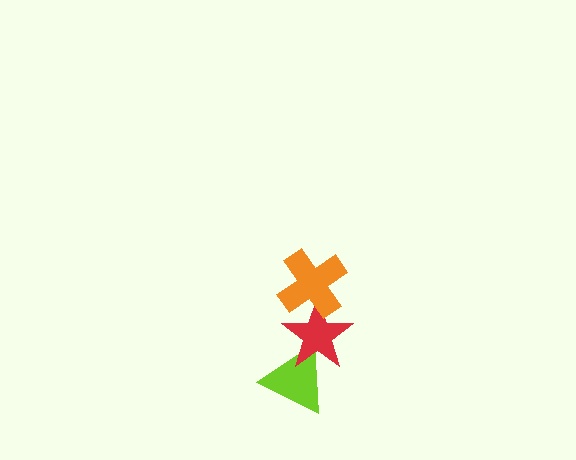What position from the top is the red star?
The red star is 2nd from the top.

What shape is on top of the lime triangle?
The red star is on top of the lime triangle.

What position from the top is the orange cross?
The orange cross is 1st from the top.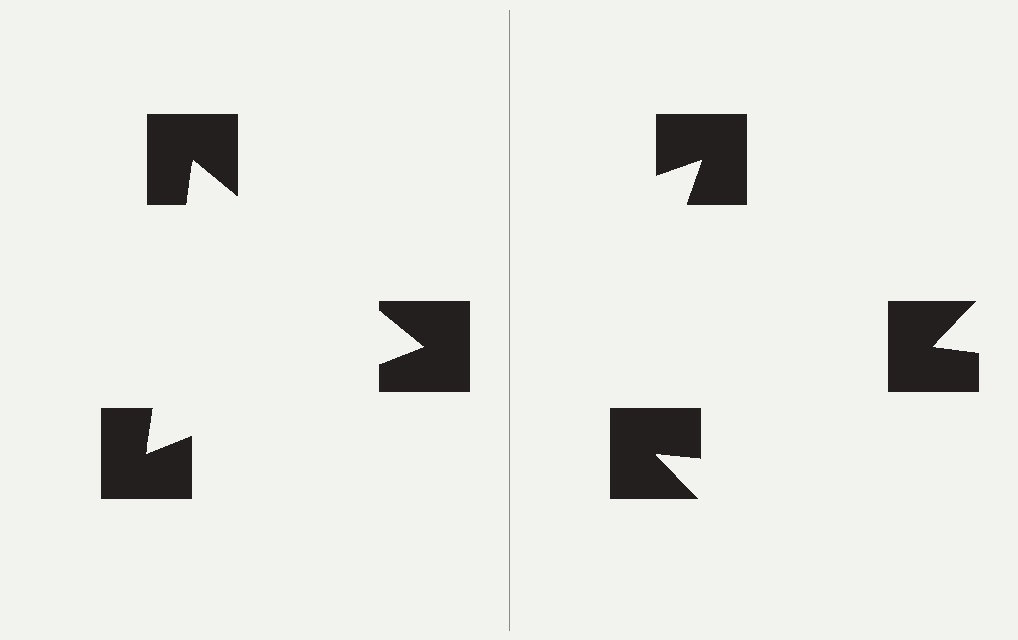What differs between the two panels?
The notched squares are positioned identically on both sides; only the wedge orientations differ. On the left they align to a triangle; on the right they are misaligned.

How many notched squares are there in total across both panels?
6 — 3 on each side.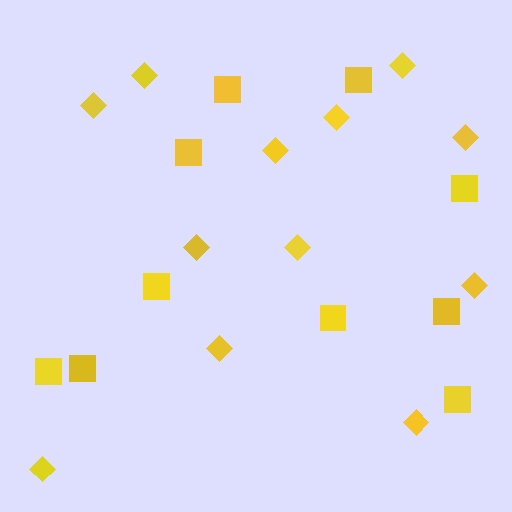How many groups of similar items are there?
There are 2 groups: one group of squares (10) and one group of diamonds (12).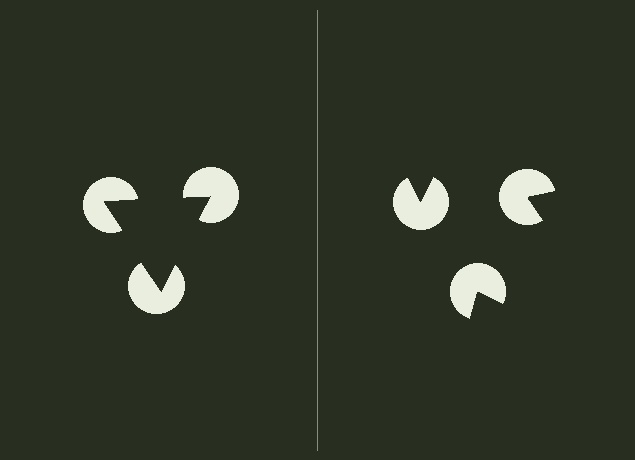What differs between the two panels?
The pac-man discs are positioned identically on both sides; only the wedge orientations differ. On the left they align to a triangle; on the right they are misaligned.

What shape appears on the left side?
An illusory triangle.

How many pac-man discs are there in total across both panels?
6 — 3 on each side.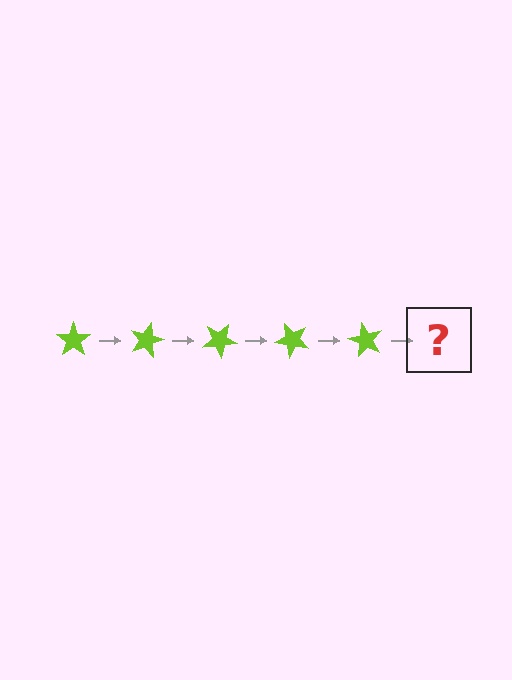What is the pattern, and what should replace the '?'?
The pattern is that the star rotates 15 degrees each step. The '?' should be a lime star rotated 75 degrees.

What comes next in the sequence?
The next element should be a lime star rotated 75 degrees.